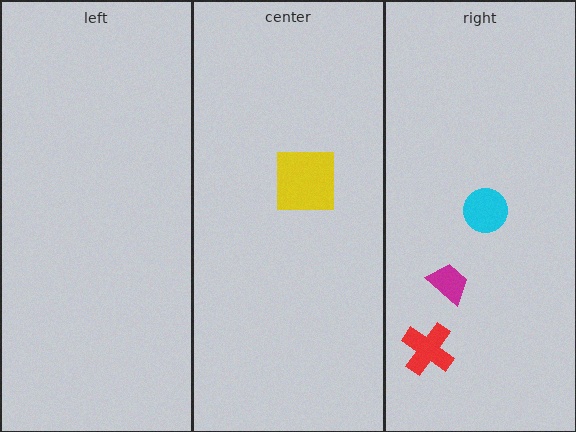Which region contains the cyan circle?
The right region.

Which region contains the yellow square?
The center region.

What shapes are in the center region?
The yellow square.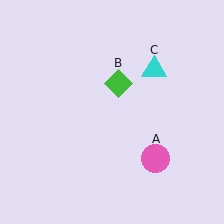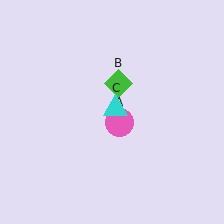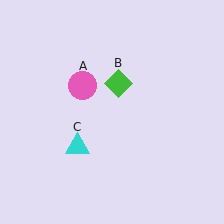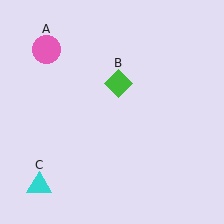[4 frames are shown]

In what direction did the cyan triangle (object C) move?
The cyan triangle (object C) moved down and to the left.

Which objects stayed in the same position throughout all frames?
Green diamond (object B) remained stationary.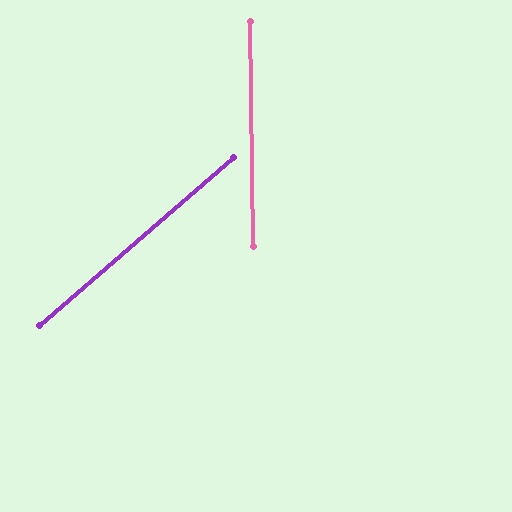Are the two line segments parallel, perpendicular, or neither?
Neither parallel nor perpendicular — they differ by about 50°.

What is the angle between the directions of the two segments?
Approximately 50 degrees.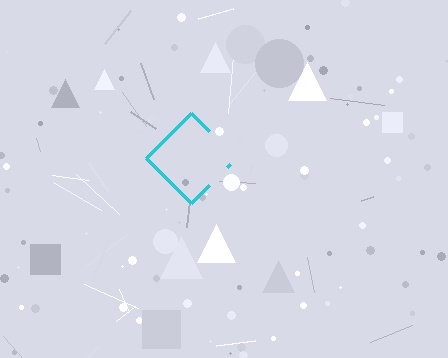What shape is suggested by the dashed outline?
The dashed outline suggests a diamond.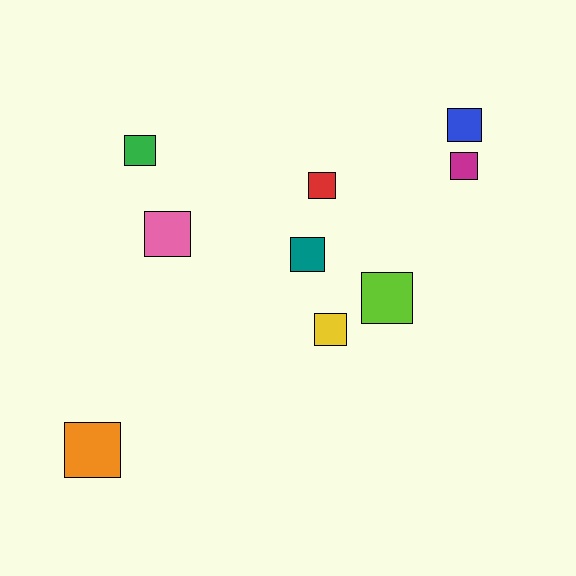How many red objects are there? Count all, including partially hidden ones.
There is 1 red object.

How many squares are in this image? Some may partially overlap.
There are 9 squares.